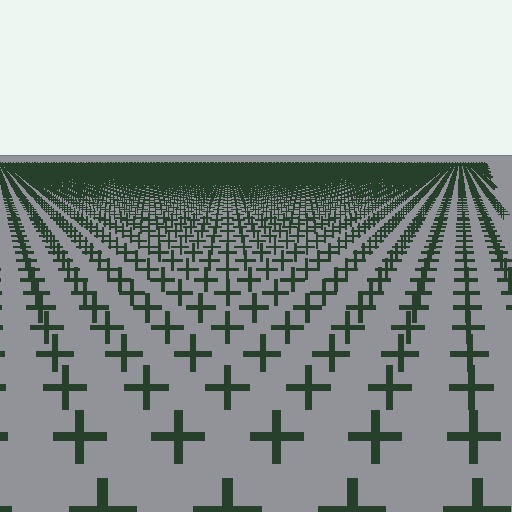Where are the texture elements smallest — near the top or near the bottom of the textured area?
Near the top.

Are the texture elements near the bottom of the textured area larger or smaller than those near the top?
Larger. Near the bottom, elements are closer to the viewer and appear at a bigger on-screen size.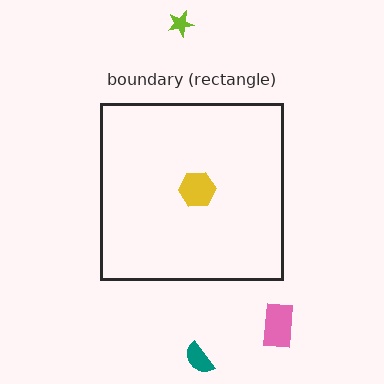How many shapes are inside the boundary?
1 inside, 3 outside.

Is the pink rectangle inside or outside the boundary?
Outside.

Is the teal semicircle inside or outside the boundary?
Outside.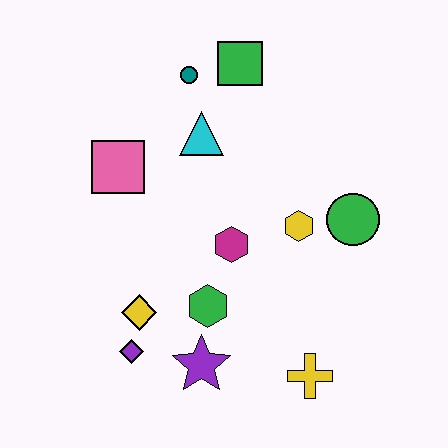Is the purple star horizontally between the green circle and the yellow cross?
No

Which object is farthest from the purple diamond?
The green square is farthest from the purple diamond.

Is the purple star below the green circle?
Yes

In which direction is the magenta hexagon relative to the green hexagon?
The magenta hexagon is above the green hexagon.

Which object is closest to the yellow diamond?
The purple diamond is closest to the yellow diamond.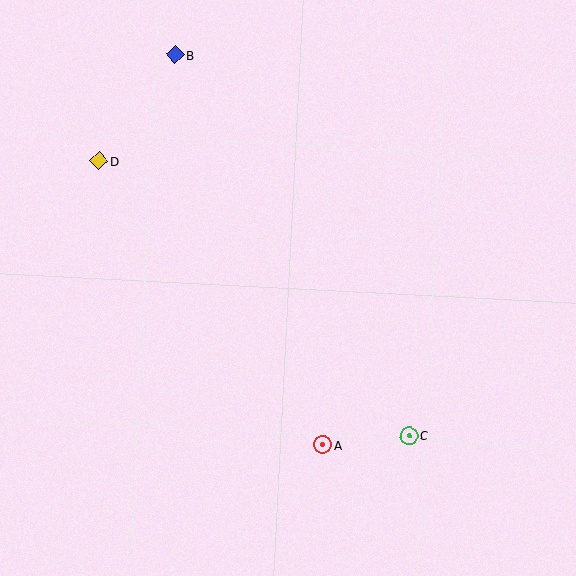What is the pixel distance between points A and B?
The distance between A and B is 417 pixels.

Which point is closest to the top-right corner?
Point B is closest to the top-right corner.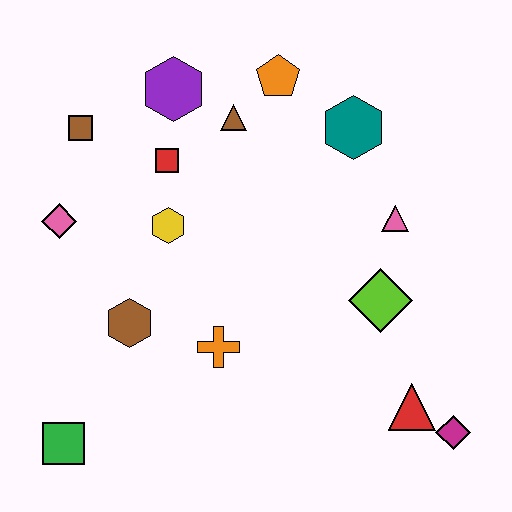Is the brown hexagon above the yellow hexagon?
No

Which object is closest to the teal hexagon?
The orange pentagon is closest to the teal hexagon.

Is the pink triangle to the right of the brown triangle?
Yes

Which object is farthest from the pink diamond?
The magenta diamond is farthest from the pink diamond.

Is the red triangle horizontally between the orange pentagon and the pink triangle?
No